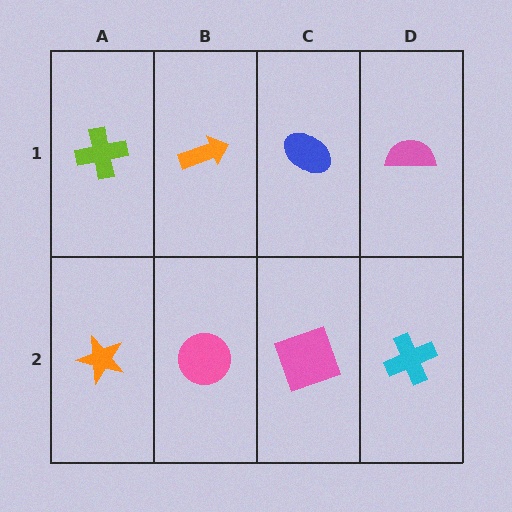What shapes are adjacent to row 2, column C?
A blue ellipse (row 1, column C), a pink circle (row 2, column B), a cyan cross (row 2, column D).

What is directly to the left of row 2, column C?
A pink circle.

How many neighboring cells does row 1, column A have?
2.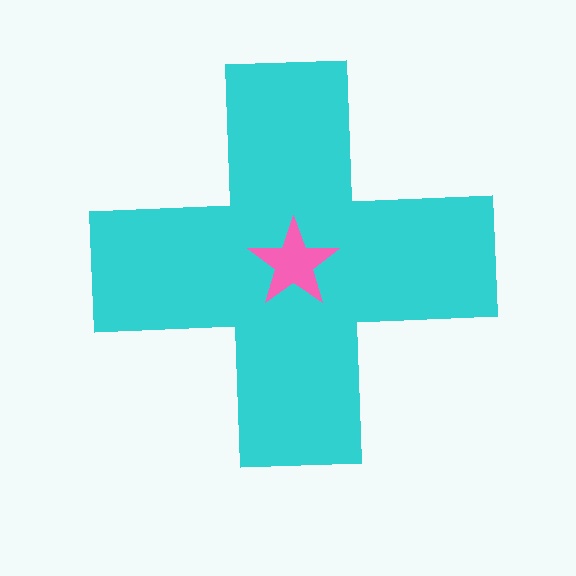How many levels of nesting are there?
2.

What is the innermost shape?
The pink star.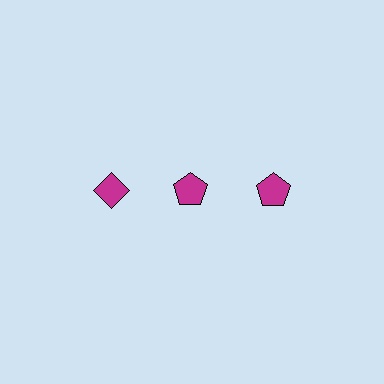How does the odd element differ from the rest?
It has a different shape: diamond instead of pentagon.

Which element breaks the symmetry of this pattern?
The magenta diamond in the top row, leftmost column breaks the symmetry. All other shapes are magenta pentagons.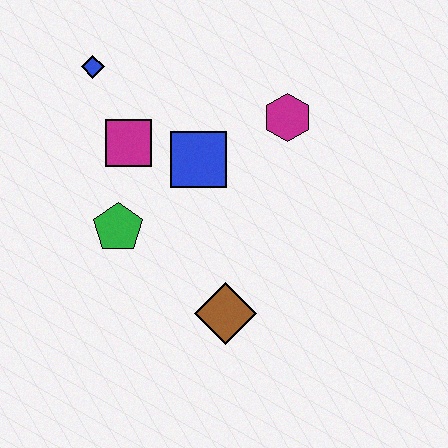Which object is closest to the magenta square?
The blue square is closest to the magenta square.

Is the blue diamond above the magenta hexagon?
Yes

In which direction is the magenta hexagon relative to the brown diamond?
The magenta hexagon is above the brown diamond.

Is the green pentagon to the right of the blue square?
No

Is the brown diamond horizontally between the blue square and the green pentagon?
No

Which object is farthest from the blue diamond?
The brown diamond is farthest from the blue diamond.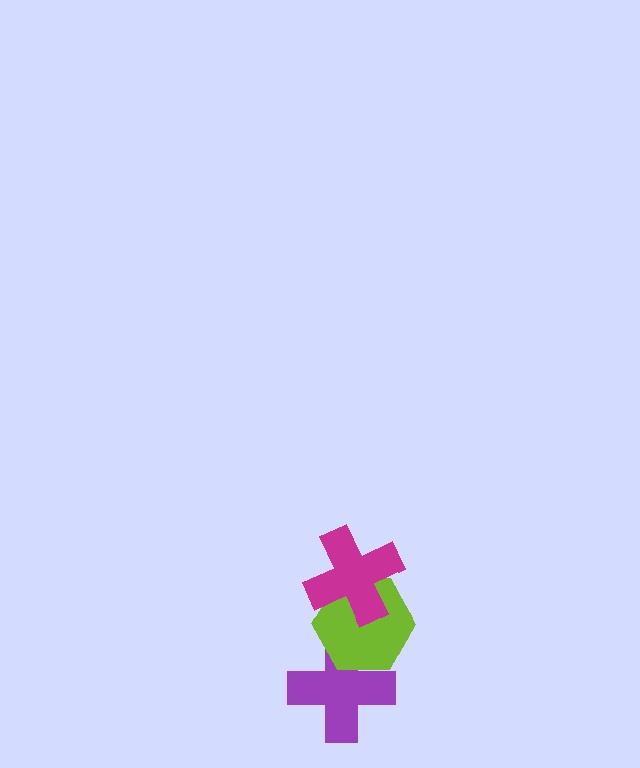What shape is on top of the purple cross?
The lime hexagon is on top of the purple cross.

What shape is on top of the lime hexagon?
The magenta cross is on top of the lime hexagon.